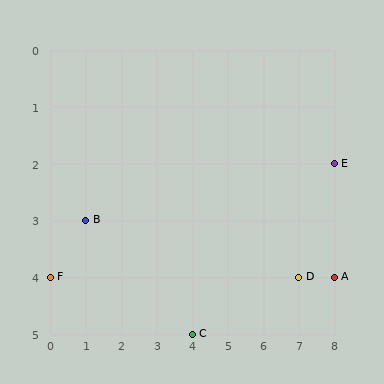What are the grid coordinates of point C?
Point C is at grid coordinates (4, 5).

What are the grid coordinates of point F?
Point F is at grid coordinates (0, 4).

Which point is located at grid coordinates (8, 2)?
Point E is at (8, 2).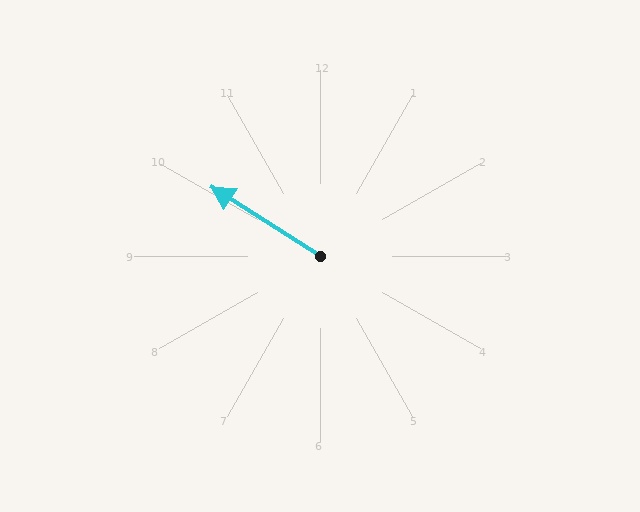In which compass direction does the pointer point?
Northwest.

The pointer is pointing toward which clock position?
Roughly 10 o'clock.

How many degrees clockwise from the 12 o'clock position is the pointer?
Approximately 302 degrees.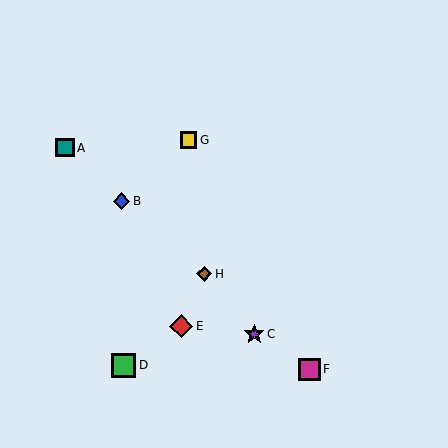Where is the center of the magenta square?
The center of the magenta square is at (309, 369).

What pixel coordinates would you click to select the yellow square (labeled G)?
Click at (189, 140) to select the yellow square G.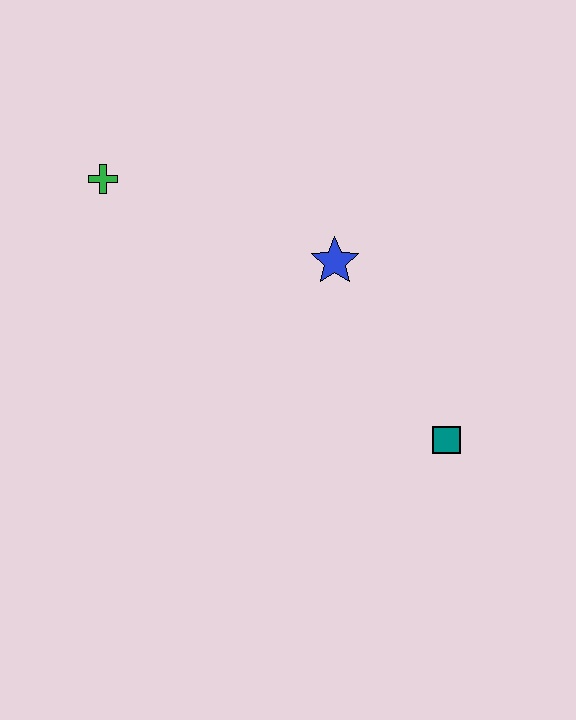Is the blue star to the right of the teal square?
No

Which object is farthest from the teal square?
The green cross is farthest from the teal square.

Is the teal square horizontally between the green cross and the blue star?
No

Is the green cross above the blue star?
Yes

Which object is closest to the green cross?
The blue star is closest to the green cross.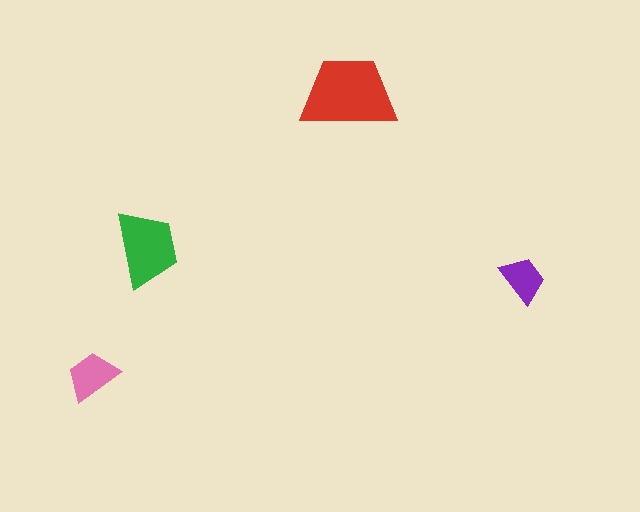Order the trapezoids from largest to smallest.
the red one, the green one, the pink one, the purple one.